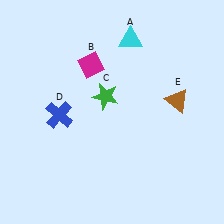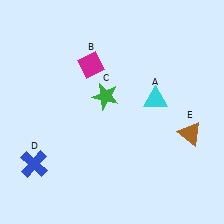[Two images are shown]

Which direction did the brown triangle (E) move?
The brown triangle (E) moved down.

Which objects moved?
The objects that moved are: the cyan triangle (A), the blue cross (D), the brown triangle (E).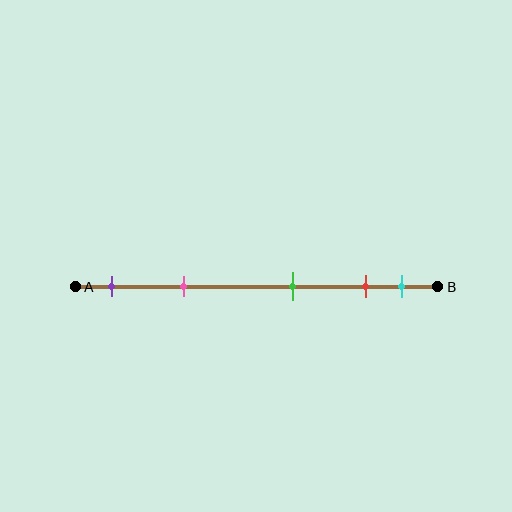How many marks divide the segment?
There are 5 marks dividing the segment.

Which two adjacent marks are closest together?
The red and cyan marks are the closest adjacent pair.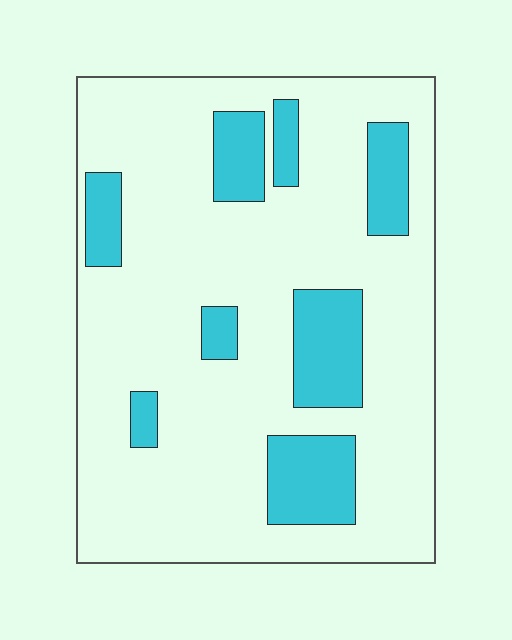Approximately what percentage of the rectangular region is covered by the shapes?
Approximately 20%.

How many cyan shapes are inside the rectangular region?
8.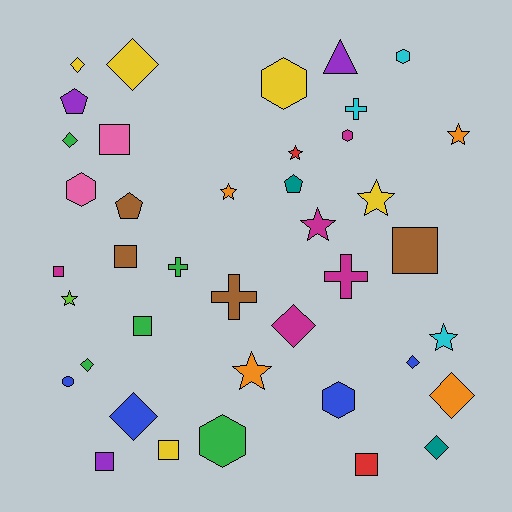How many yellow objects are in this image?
There are 5 yellow objects.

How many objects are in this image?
There are 40 objects.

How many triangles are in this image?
There is 1 triangle.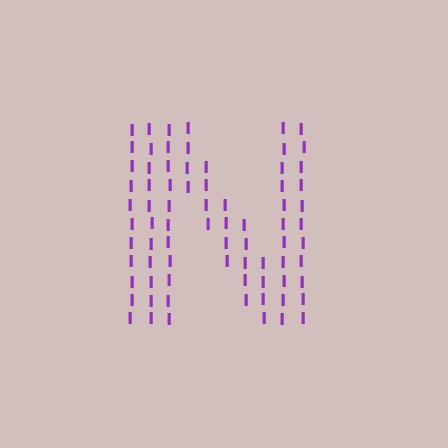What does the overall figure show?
The overall figure shows the letter N.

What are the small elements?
The small elements are letter I's.